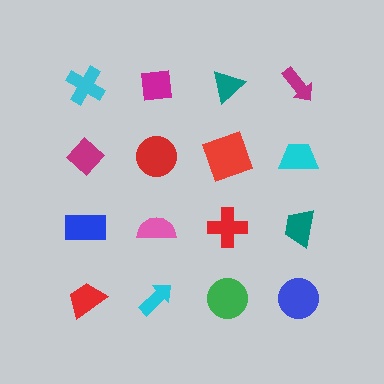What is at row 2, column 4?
A cyan trapezoid.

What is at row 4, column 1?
A red trapezoid.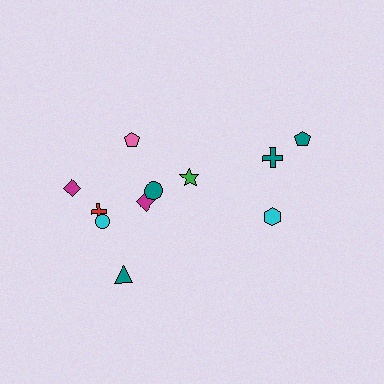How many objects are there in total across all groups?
There are 11 objects.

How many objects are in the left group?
There are 8 objects.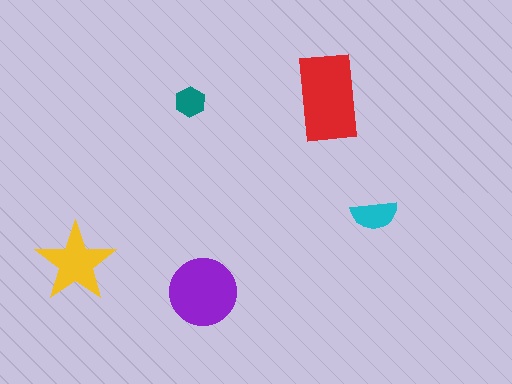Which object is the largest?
The red rectangle.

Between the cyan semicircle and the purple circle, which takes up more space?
The purple circle.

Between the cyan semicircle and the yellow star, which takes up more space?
The yellow star.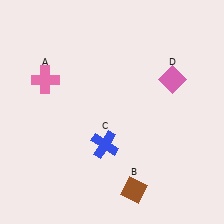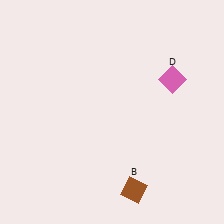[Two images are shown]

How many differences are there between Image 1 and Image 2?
There are 2 differences between the two images.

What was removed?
The pink cross (A), the blue cross (C) were removed in Image 2.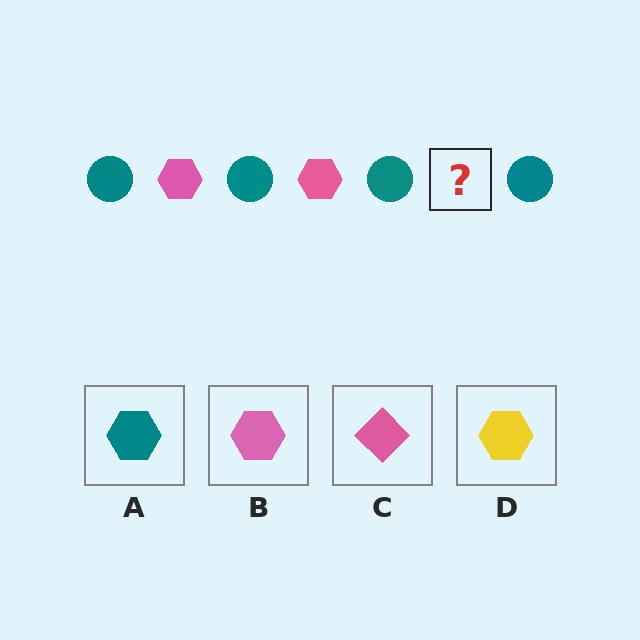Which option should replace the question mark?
Option B.